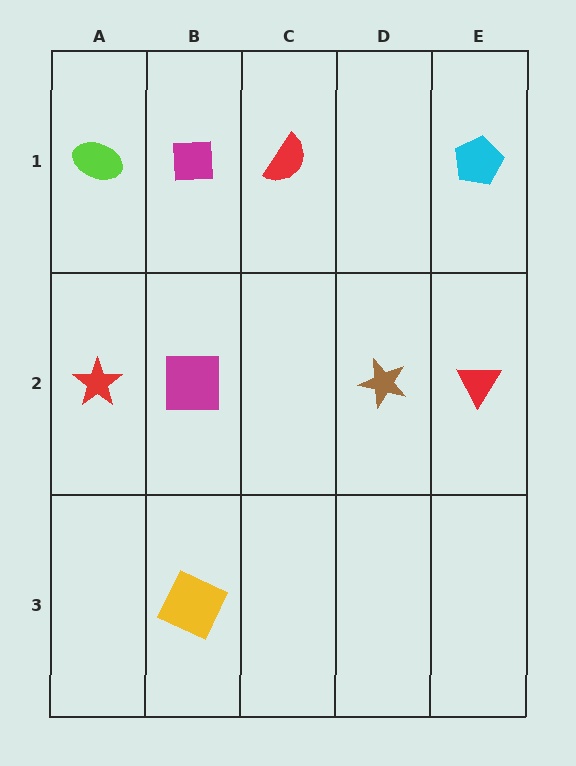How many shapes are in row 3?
1 shape.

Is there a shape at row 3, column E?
No, that cell is empty.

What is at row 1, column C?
A red semicircle.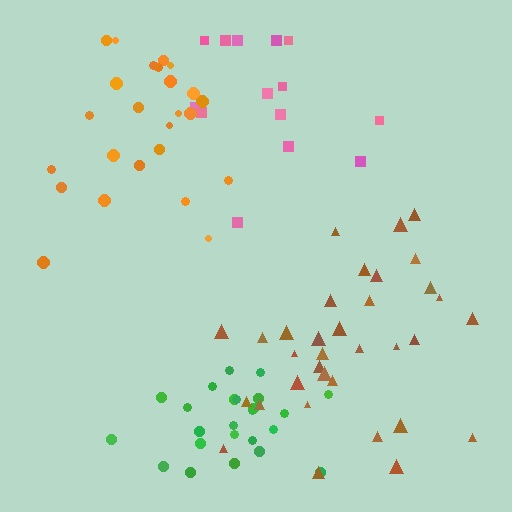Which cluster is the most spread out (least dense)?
Pink.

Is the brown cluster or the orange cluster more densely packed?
Brown.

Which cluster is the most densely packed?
Green.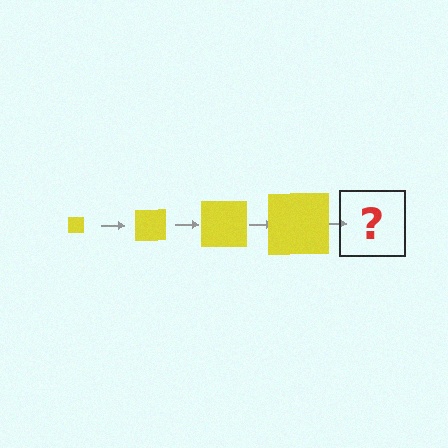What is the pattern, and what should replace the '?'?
The pattern is that the square gets progressively larger each step. The '?' should be a yellow square, larger than the previous one.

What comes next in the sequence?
The next element should be a yellow square, larger than the previous one.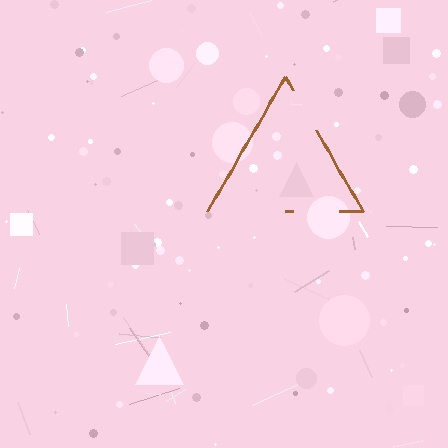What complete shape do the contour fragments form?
The contour fragments form a triangle.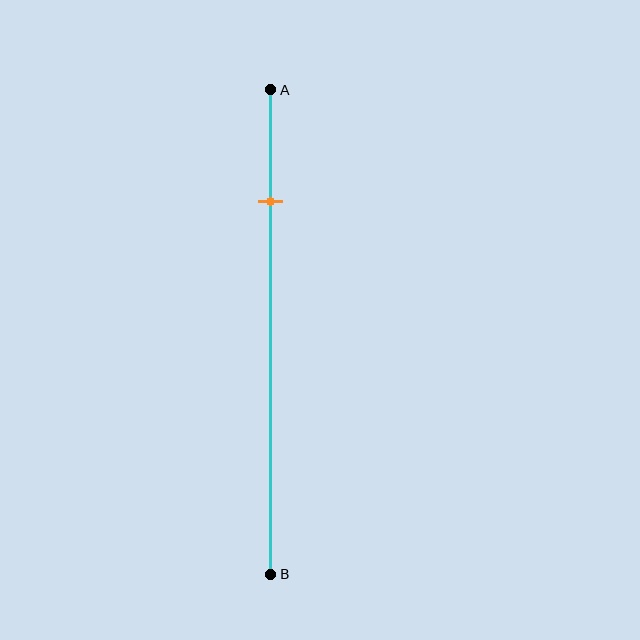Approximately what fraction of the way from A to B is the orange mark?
The orange mark is approximately 25% of the way from A to B.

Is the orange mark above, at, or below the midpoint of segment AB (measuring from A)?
The orange mark is above the midpoint of segment AB.